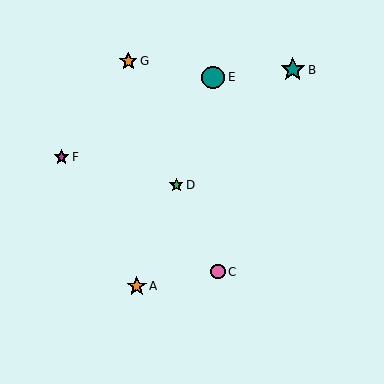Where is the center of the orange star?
The center of the orange star is at (128, 61).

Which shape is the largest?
The teal star (labeled B) is the largest.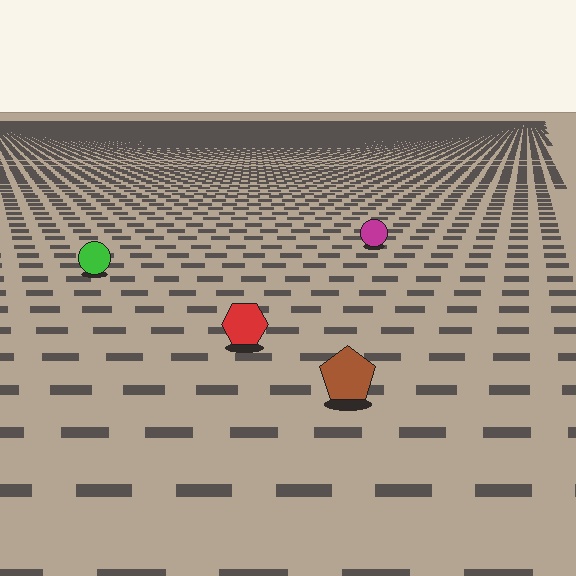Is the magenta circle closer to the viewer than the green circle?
No. The green circle is closer — you can tell from the texture gradient: the ground texture is coarser near it.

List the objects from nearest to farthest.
From nearest to farthest: the brown pentagon, the red hexagon, the green circle, the magenta circle.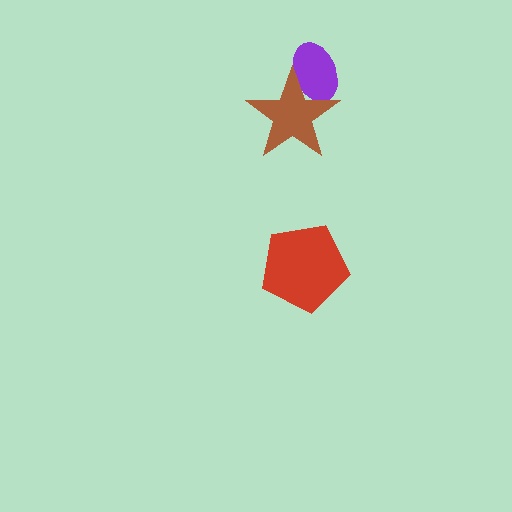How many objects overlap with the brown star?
1 object overlaps with the brown star.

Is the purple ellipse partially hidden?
Yes, it is partially covered by another shape.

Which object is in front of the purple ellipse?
The brown star is in front of the purple ellipse.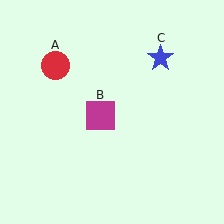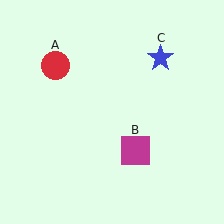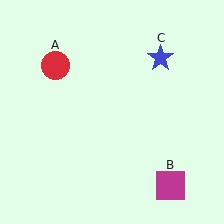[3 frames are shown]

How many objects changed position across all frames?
1 object changed position: magenta square (object B).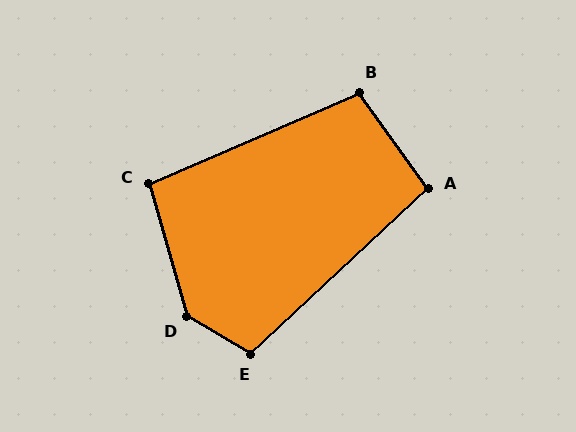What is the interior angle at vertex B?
Approximately 102 degrees (obtuse).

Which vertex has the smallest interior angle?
A, at approximately 97 degrees.